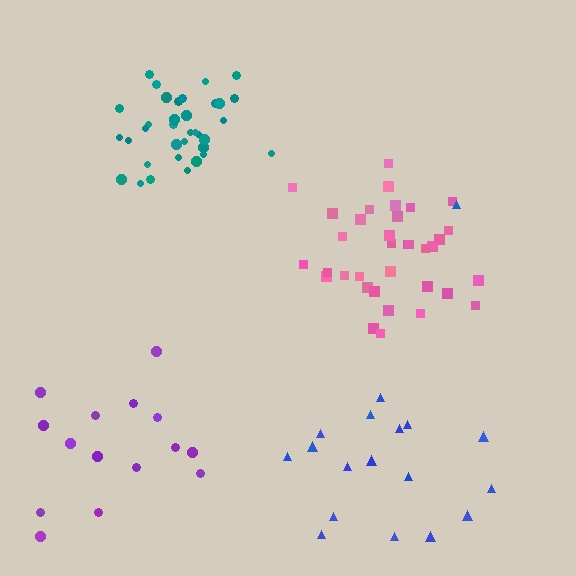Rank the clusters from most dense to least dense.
teal, pink, blue, purple.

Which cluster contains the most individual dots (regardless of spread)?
Pink (35).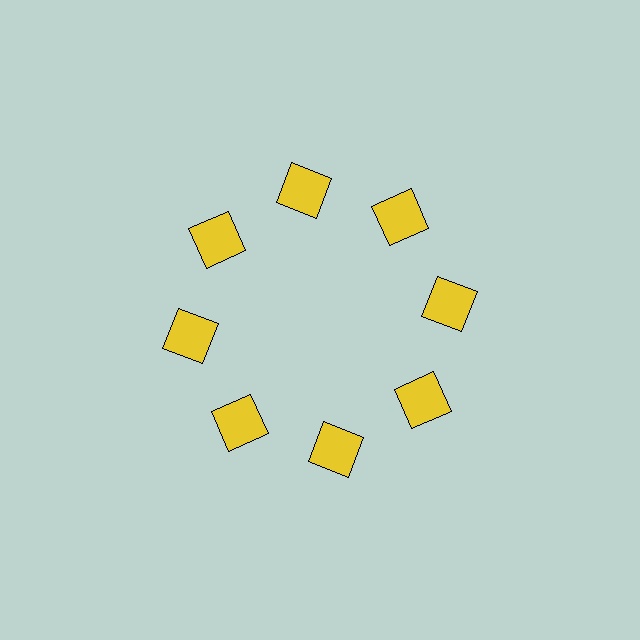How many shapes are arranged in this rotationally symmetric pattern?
There are 8 shapes, arranged in 8 groups of 1.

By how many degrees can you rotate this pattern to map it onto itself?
The pattern maps onto itself every 45 degrees of rotation.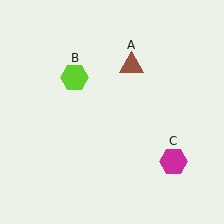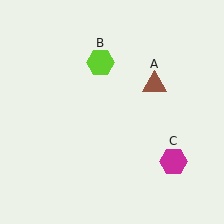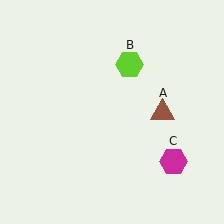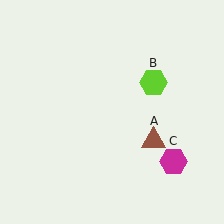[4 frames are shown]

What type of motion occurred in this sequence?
The brown triangle (object A), lime hexagon (object B) rotated clockwise around the center of the scene.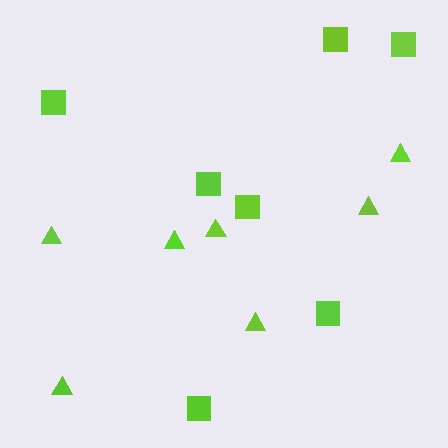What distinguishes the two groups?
There are 2 groups: one group of triangles (7) and one group of squares (7).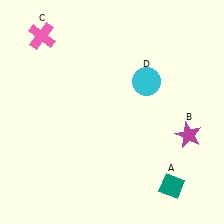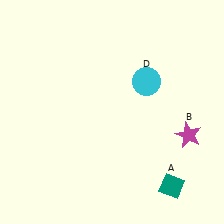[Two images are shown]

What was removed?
The pink cross (C) was removed in Image 2.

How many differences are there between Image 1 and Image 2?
There is 1 difference between the two images.